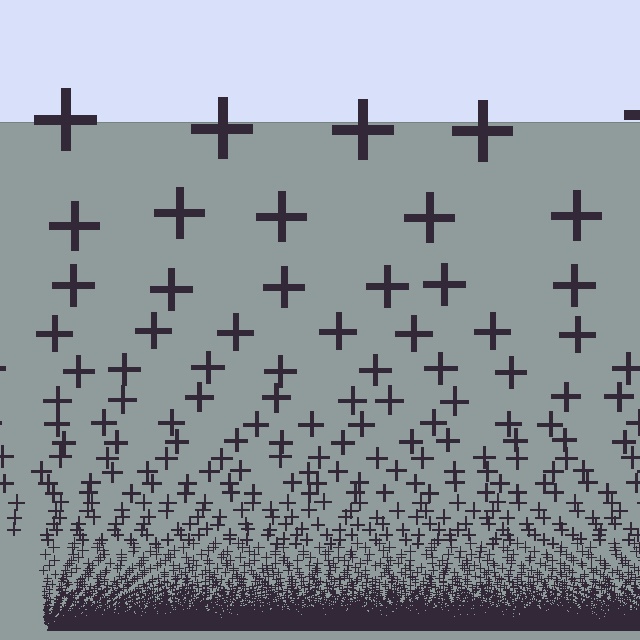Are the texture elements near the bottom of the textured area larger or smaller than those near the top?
Smaller. The gradient is inverted — elements near the bottom are smaller and denser.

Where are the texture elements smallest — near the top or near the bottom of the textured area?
Near the bottom.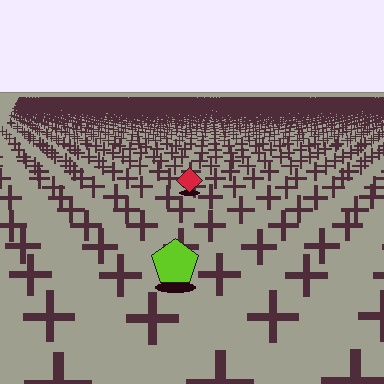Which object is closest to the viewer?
The lime pentagon is closest. The texture marks near it are larger and more spread out.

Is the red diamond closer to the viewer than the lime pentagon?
No. The lime pentagon is closer — you can tell from the texture gradient: the ground texture is coarser near it.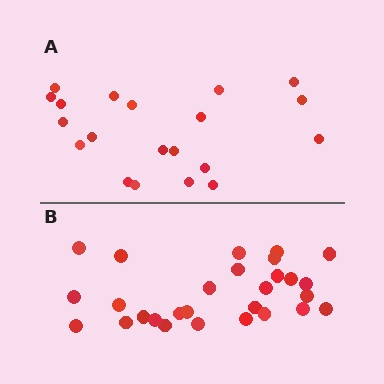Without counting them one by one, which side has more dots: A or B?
Region B (the bottom region) has more dots.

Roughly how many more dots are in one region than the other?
Region B has roughly 8 or so more dots than region A.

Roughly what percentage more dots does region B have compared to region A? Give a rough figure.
About 40% more.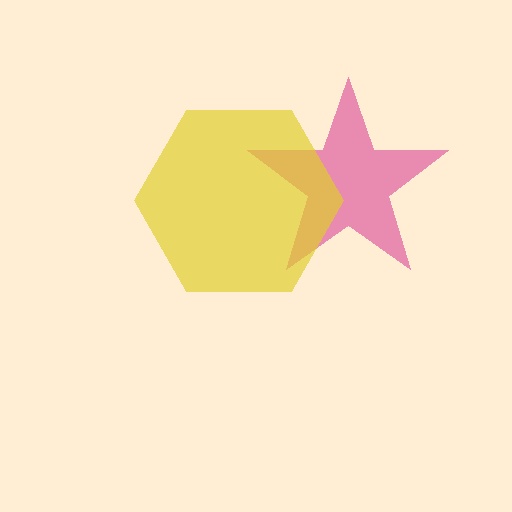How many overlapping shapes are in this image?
There are 2 overlapping shapes in the image.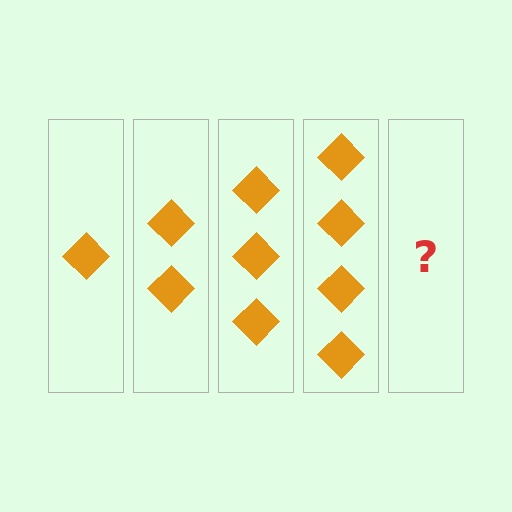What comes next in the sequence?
The next element should be 5 diamonds.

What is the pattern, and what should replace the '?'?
The pattern is that each step adds one more diamond. The '?' should be 5 diamonds.